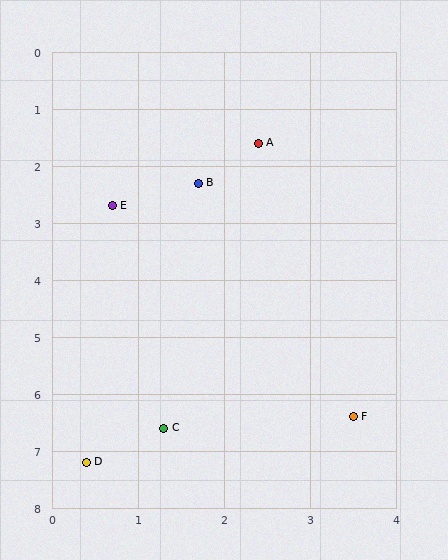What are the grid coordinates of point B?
Point B is at approximately (1.7, 2.3).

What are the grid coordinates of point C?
Point C is at approximately (1.3, 6.6).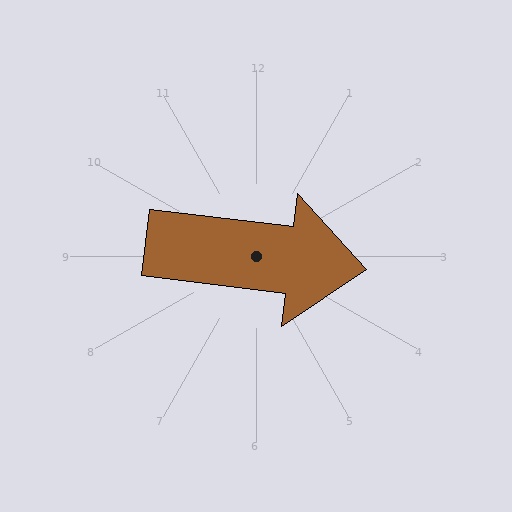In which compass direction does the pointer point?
East.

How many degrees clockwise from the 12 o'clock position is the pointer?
Approximately 97 degrees.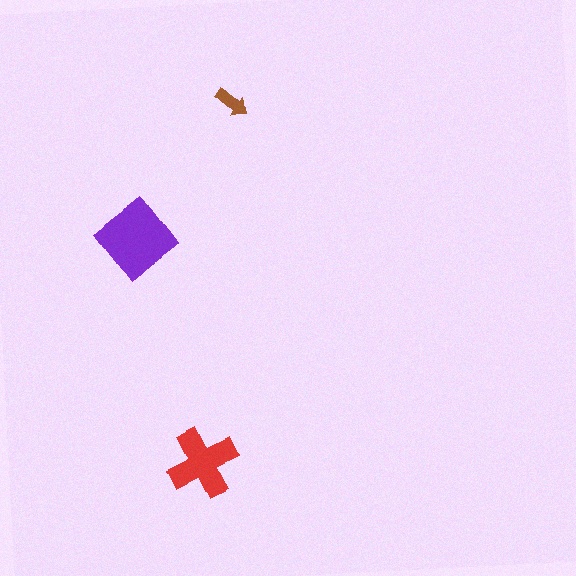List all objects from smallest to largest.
The brown arrow, the red cross, the purple diamond.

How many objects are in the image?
There are 3 objects in the image.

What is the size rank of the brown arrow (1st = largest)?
3rd.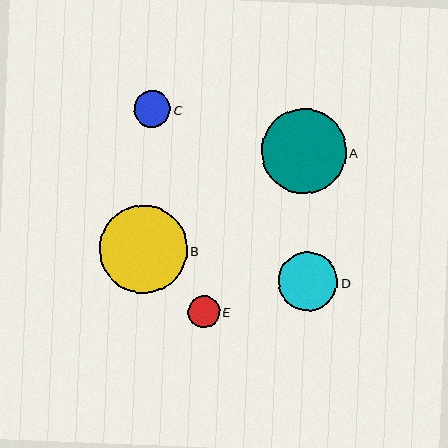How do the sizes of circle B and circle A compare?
Circle B and circle A are approximately the same size.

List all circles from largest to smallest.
From largest to smallest: B, A, D, C, E.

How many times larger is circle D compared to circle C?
Circle D is approximately 1.6 times the size of circle C.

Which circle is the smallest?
Circle E is the smallest with a size of approximately 32 pixels.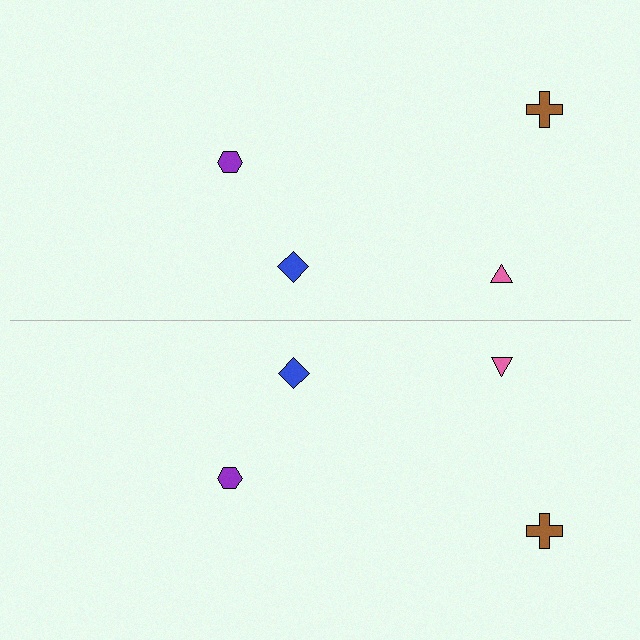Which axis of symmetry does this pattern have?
The pattern has a horizontal axis of symmetry running through the center of the image.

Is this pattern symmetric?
Yes, this pattern has bilateral (reflection) symmetry.